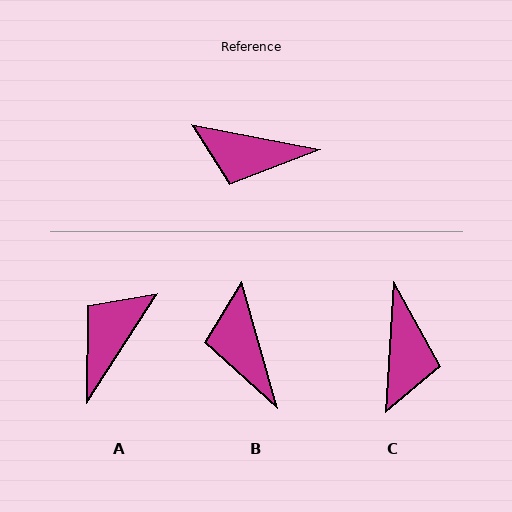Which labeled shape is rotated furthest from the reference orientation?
A, about 112 degrees away.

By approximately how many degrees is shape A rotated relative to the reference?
Approximately 112 degrees clockwise.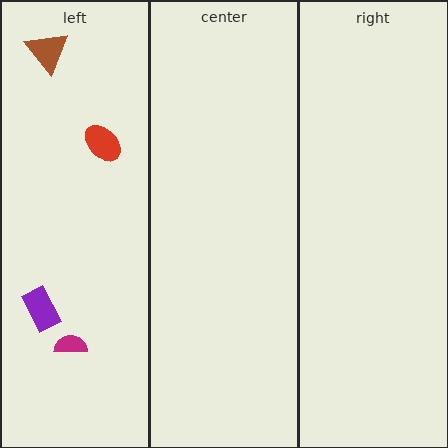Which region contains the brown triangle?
The left region.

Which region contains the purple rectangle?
The left region.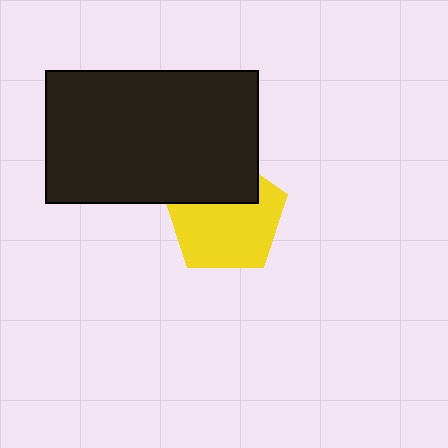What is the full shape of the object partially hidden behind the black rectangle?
The partially hidden object is a yellow pentagon.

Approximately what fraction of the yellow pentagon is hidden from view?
Roughly 33% of the yellow pentagon is hidden behind the black rectangle.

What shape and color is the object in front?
The object in front is a black rectangle.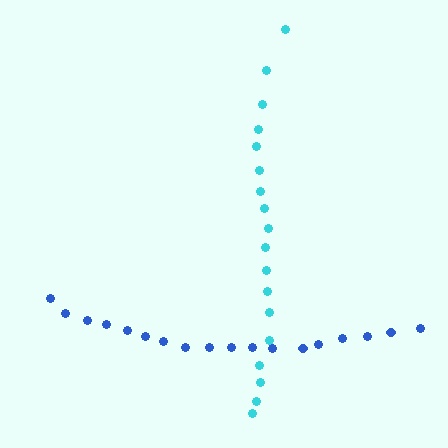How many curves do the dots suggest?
There are 2 distinct paths.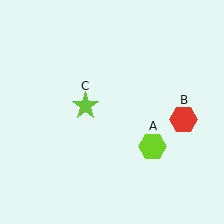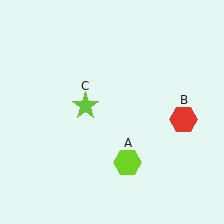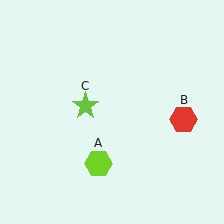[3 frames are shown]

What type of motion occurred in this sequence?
The lime hexagon (object A) rotated clockwise around the center of the scene.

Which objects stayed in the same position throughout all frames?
Red hexagon (object B) and lime star (object C) remained stationary.